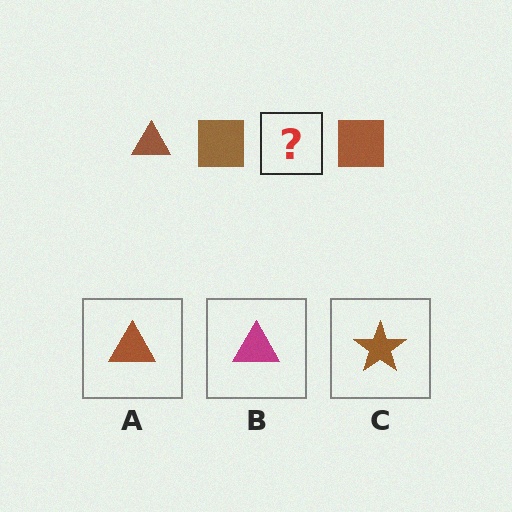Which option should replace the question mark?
Option A.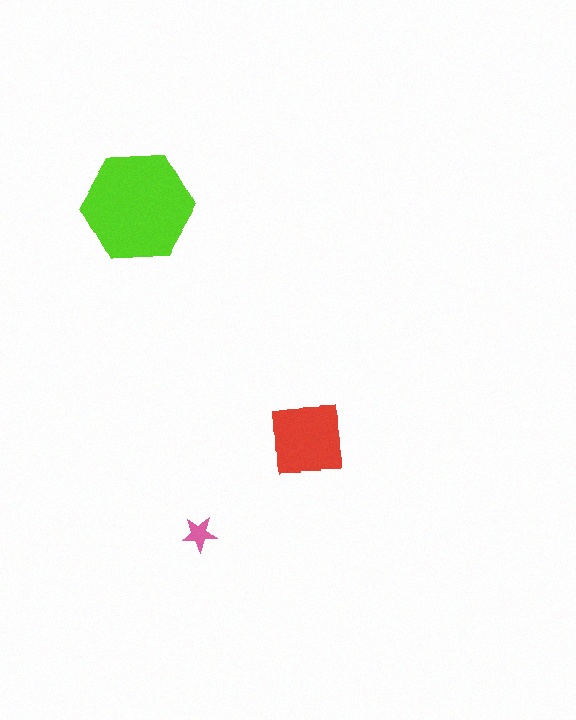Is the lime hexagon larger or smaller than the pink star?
Larger.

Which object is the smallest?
The pink star.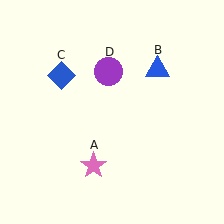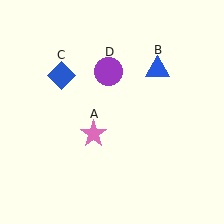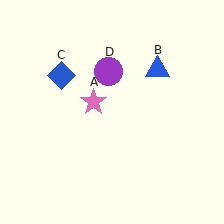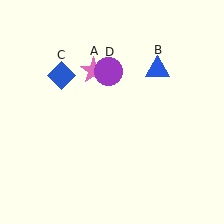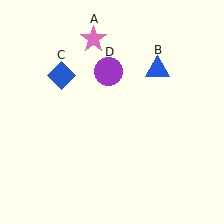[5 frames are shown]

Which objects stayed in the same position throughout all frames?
Blue triangle (object B) and blue diamond (object C) and purple circle (object D) remained stationary.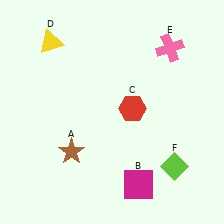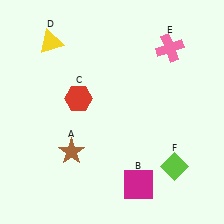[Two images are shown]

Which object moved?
The red hexagon (C) moved left.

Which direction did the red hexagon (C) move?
The red hexagon (C) moved left.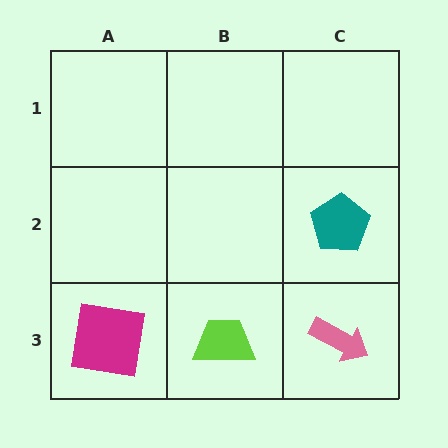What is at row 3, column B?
A lime trapezoid.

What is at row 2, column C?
A teal pentagon.